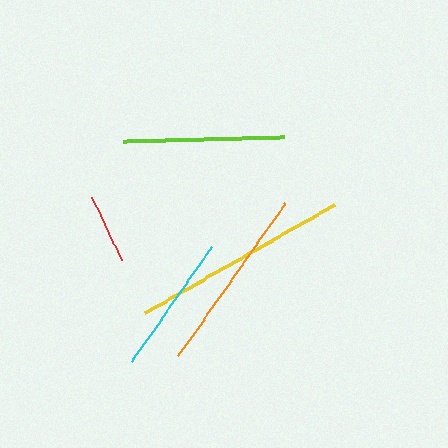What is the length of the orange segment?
The orange segment is approximately 187 pixels long.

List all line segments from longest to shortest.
From longest to shortest: yellow, orange, lime, cyan, red.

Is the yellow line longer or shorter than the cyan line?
The yellow line is longer than the cyan line.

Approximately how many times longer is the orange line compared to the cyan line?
The orange line is approximately 1.3 times the length of the cyan line.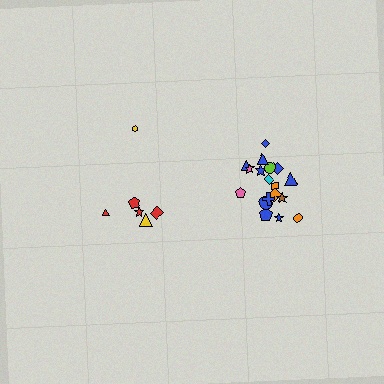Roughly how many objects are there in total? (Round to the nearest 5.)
Roughly 25 objects in total.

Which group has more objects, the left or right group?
The right group.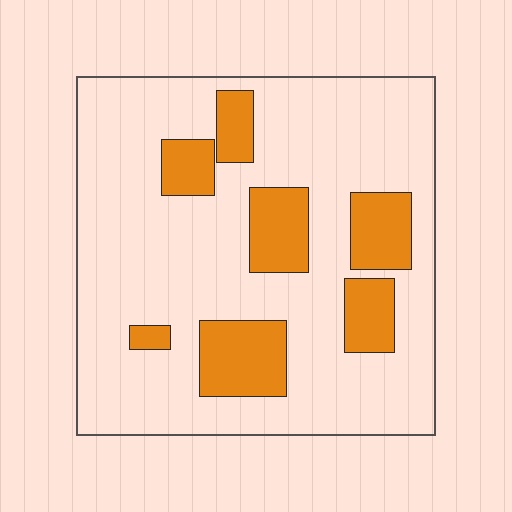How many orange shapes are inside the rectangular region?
7.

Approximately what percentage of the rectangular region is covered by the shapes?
Approximately 20%.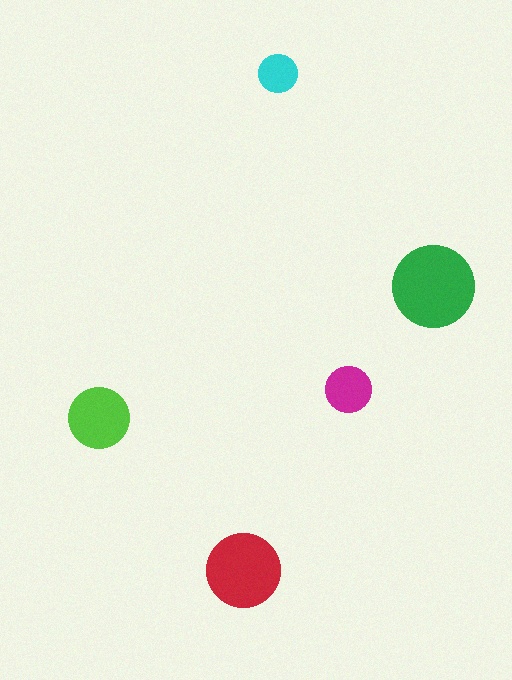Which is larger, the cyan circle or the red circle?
The red one.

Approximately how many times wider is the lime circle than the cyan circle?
About 1.5 times wider.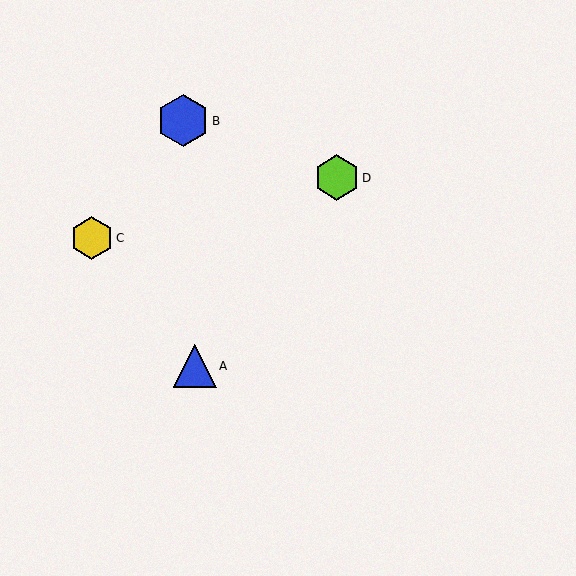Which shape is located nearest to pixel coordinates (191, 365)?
The blue triangle (labeled A) at (195, 366) is nearest to that location.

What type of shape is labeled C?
Shape C is a yellow hexagon.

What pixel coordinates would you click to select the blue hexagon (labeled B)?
Click at (183, 121) to select the blue hexagon B.